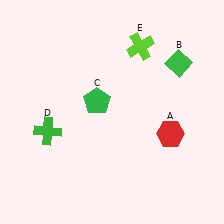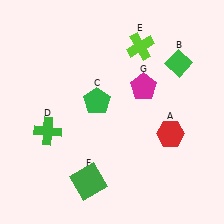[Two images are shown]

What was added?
A green square (F), a magenta pentagon (G) were added in Image 2.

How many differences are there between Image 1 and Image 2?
There are 2 differences between the two images.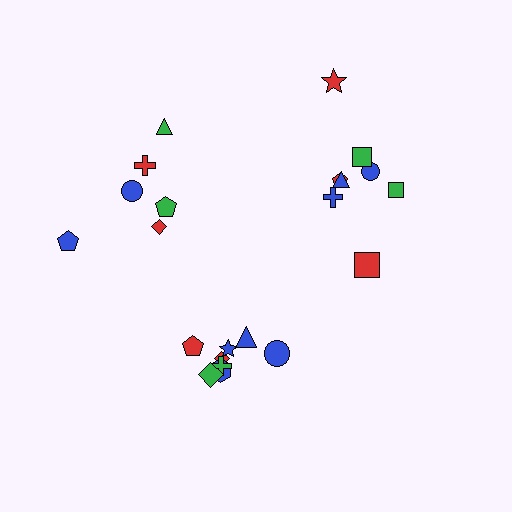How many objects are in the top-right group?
There are 8 objects.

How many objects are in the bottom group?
There are 8 objects.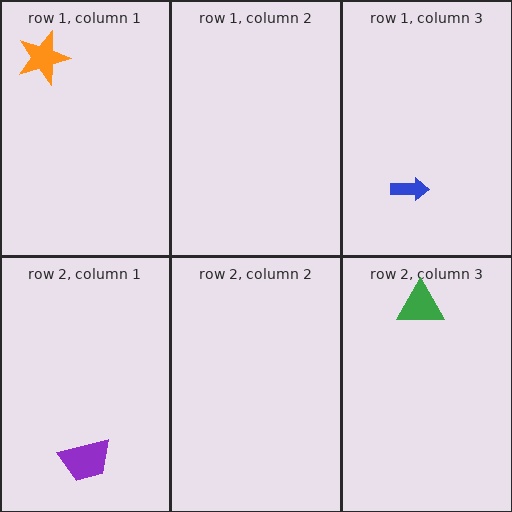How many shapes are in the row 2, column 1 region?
1.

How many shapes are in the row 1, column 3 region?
1.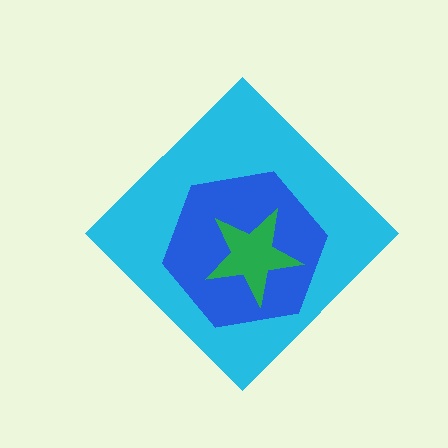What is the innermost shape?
The green star.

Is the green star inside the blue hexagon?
Yes.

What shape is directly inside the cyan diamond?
The blue hexagon.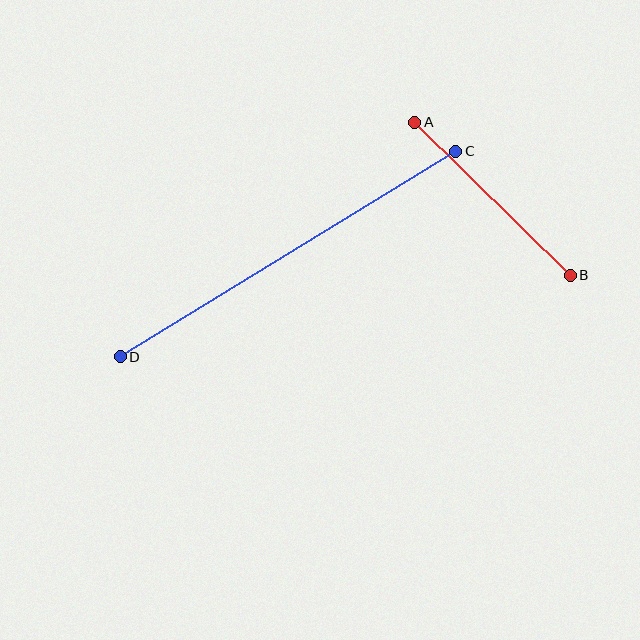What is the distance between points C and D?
The distance is approximately 394 pixels.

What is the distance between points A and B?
The distance is approximately 218 pixels.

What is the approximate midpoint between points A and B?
The midpoint is at approximately (492, 199) pixels.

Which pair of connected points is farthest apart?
Points C and D are farthest apart.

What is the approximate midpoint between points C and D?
The midpoint is at approximately (288, 254) pixels.